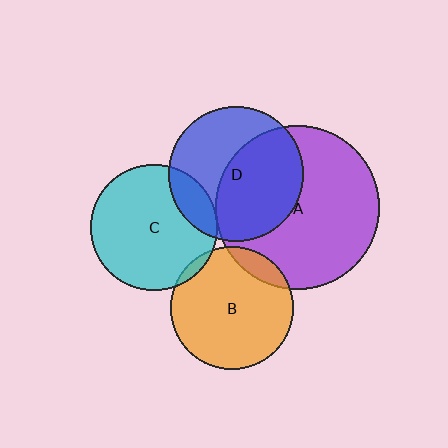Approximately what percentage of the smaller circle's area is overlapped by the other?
Approximately 15%.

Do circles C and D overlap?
Yes.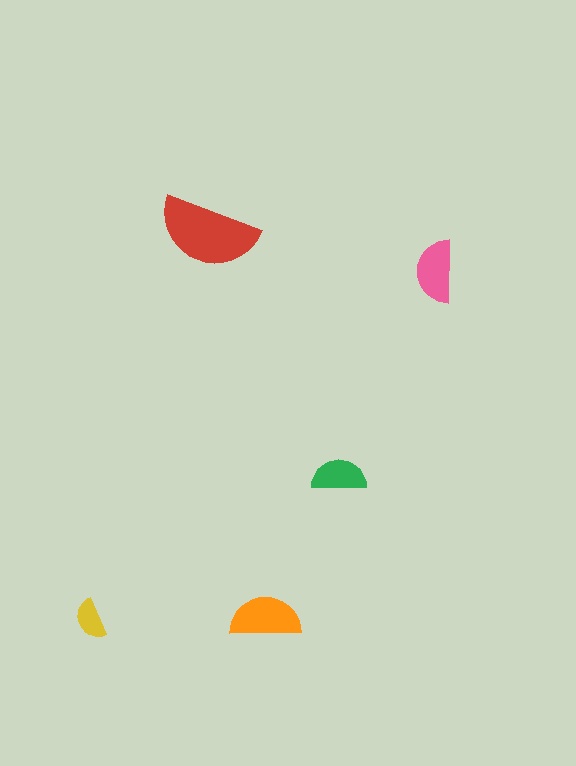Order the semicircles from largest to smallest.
the red one, the orange one, the pink one, the green one, the yellow one.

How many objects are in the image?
There are 5 objects in the image.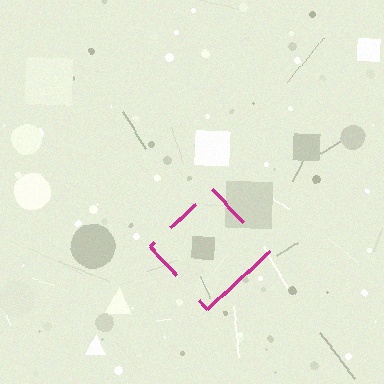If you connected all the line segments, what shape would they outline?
They would outline a diamond.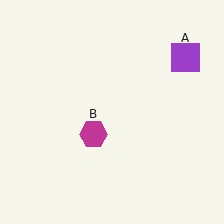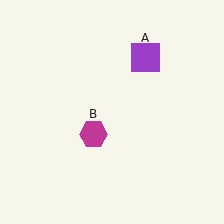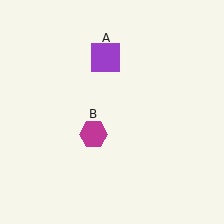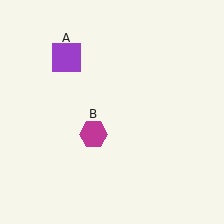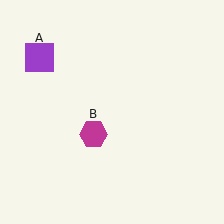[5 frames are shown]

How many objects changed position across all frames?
1 object changed position: purple square (object A).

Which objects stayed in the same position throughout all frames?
Magenta hexagon (object B) remained stationary.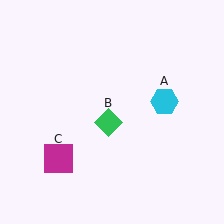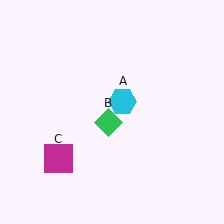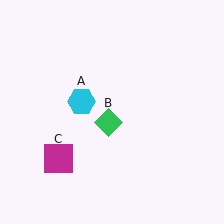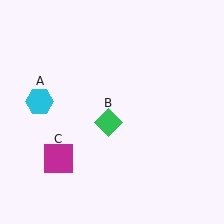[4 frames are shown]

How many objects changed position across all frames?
1 object changed position: cyan hexagon (object A).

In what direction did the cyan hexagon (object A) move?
The cyan hexagon (object A) moved left.